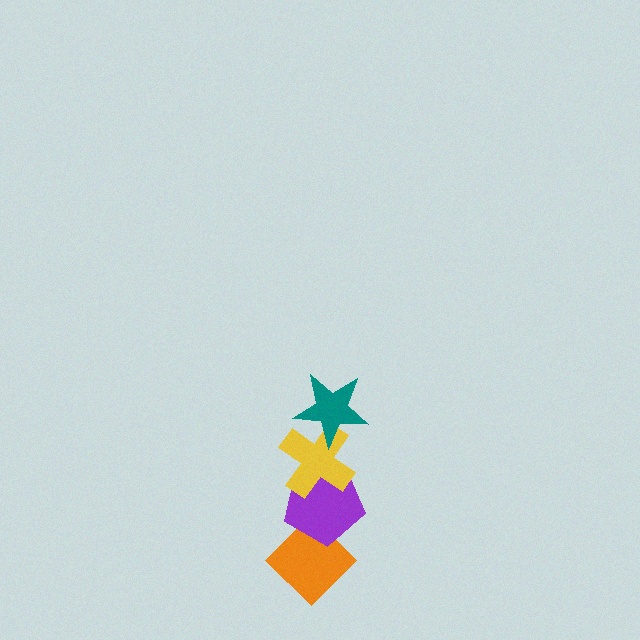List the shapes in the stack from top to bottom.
From top to bottom: the teal star, the yellow cross, the purple pentagon, the orange diamond.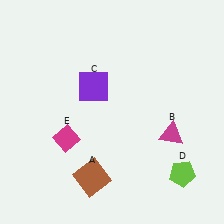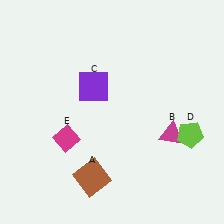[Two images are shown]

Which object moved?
The lime pentagon (D) moved up.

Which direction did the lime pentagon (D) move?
The lime pentagon (D) moved up.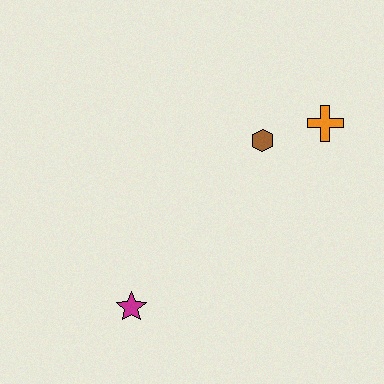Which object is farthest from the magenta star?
The orange cross is farthest from the magenta star.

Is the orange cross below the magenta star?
No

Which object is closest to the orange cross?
The brown hexagon is closest to the orange cross.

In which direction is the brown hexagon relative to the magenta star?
The brown hexagon is above the magenta star.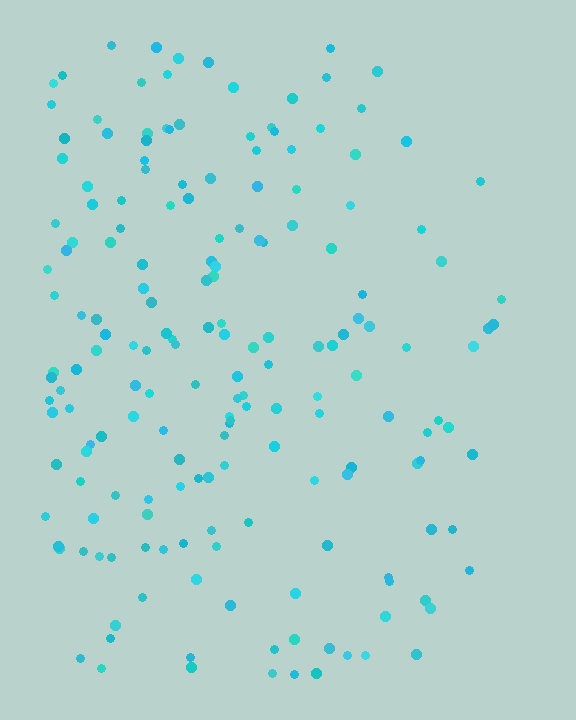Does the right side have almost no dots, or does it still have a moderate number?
Still a moderate number, just noticeably fewer than the left.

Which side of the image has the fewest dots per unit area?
The right.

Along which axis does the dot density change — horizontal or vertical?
Horizontal.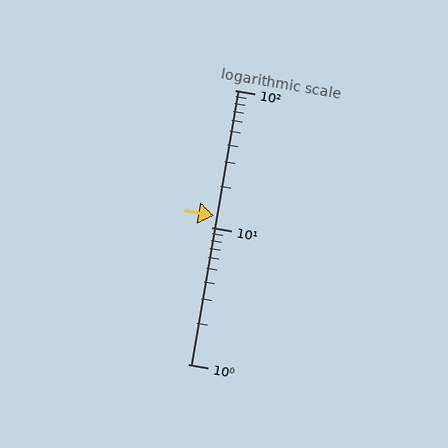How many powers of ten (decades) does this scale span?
The scale spans 2 decades, from 1 to 100.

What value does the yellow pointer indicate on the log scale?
The pointer indicates approximately 12.